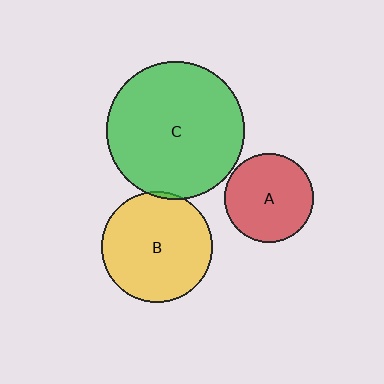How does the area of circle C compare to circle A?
Approximately 2.4 times.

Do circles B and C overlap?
Yes.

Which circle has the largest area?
Circle C (green).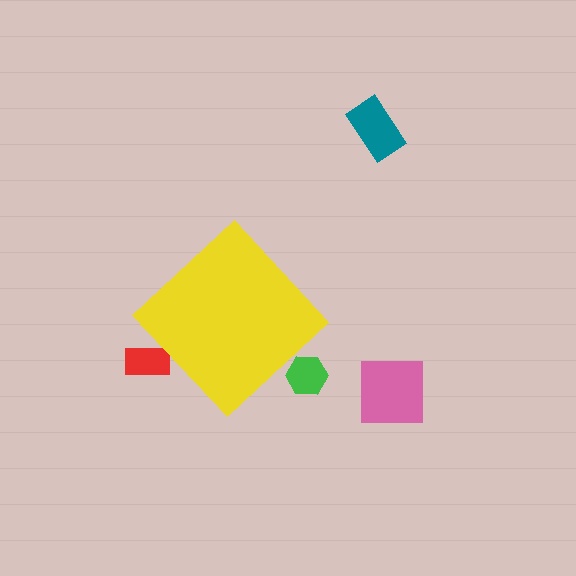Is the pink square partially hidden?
No, the pink square is fully visible.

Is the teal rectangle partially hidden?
No, the teal rectangle is fully visible.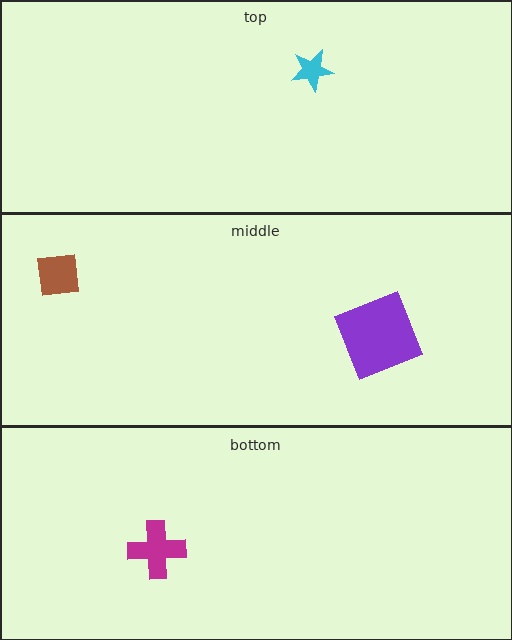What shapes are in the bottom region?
The magenta cross.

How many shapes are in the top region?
1.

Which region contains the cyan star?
The top region.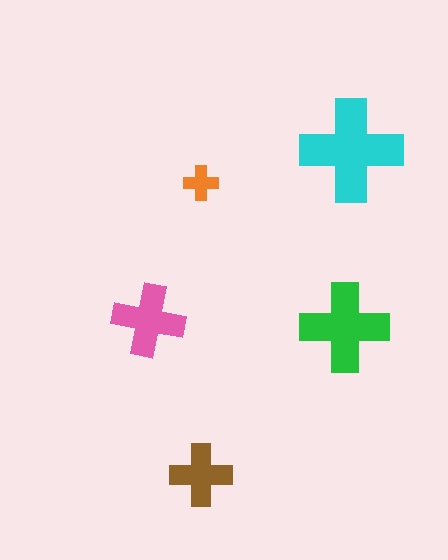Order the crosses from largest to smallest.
the cyan one, the green one, the pink one, the brown one, the orange one.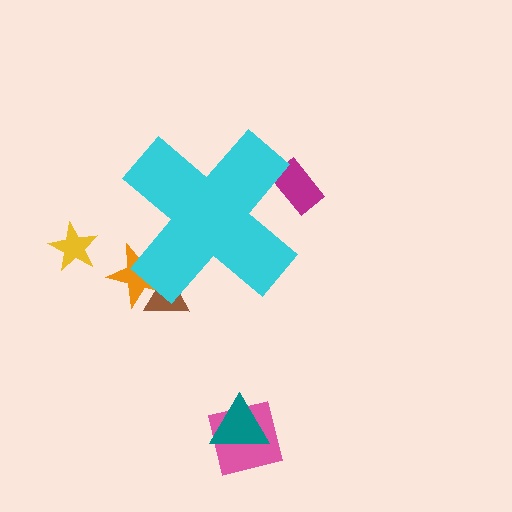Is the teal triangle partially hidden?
No, the teal triangle is fully visible.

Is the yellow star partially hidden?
No, the yellow star is fully visible.